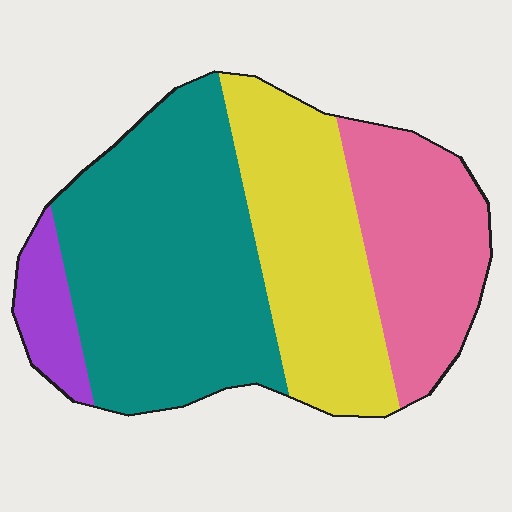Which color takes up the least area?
Purple, at roughly 5%.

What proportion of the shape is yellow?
Yellow covers around 30% of the shape.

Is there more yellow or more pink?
Yellow.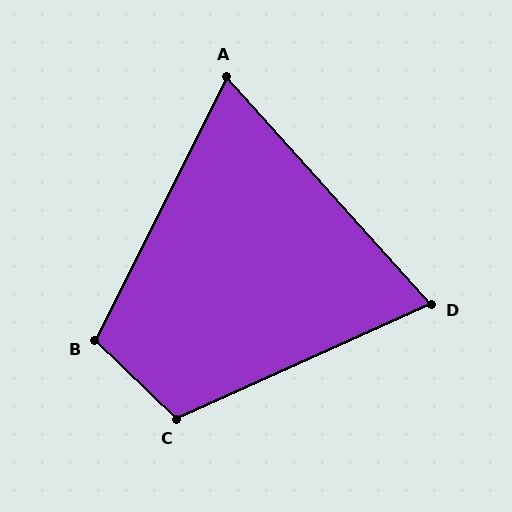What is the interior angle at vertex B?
Approximately 108 degrees (obtuse).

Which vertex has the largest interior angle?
C, at approximately 112 degrees.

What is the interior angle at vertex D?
Approximately 72 degrees (acute).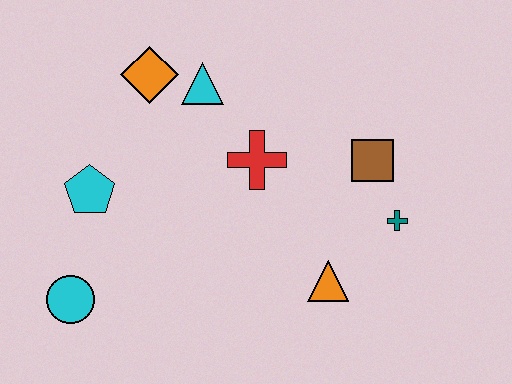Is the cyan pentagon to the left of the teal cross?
Yes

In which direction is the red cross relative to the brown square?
The red cross is to the left of the brown square.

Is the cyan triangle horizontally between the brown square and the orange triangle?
No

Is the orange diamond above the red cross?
Yes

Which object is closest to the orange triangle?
The teal cross is closest to the orange triangle.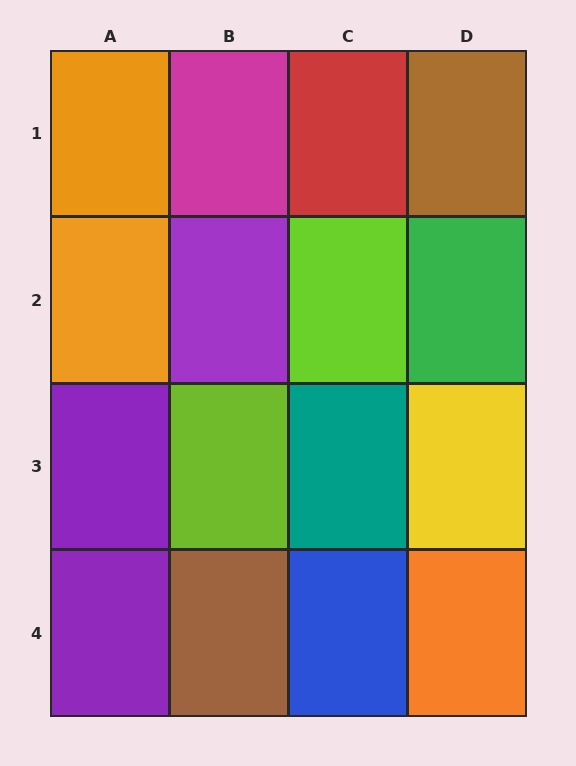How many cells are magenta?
1 cell is magenta.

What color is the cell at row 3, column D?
Yellow.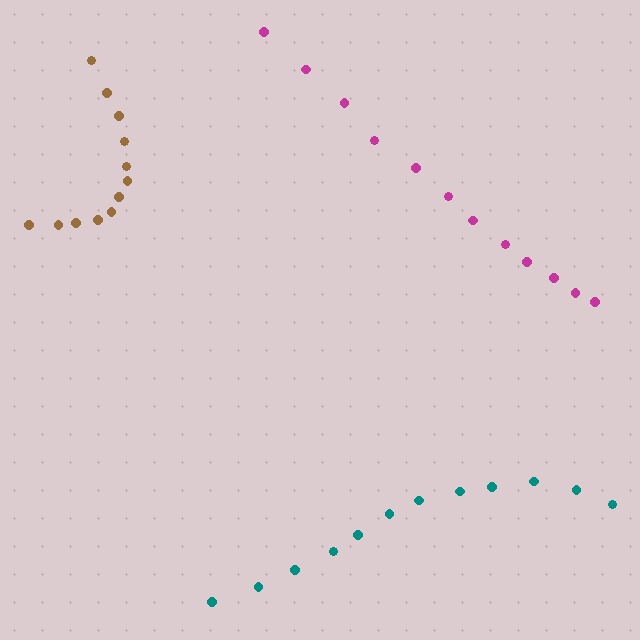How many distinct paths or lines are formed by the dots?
There are 3 distinct paths.